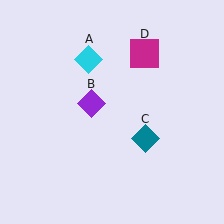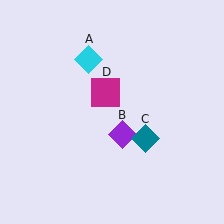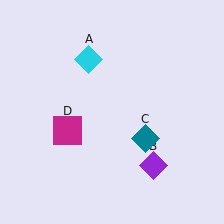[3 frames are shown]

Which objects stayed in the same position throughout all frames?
Cyan diamond (object A) and teal diamond (object C) remained stationary.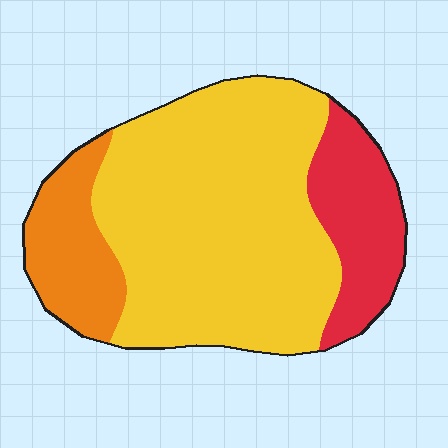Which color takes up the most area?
Yellow, at roughly 65%.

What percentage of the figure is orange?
Orange takes up about one sixth (1/6) of the figure.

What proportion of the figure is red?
Red covers roughly 20% of the figure.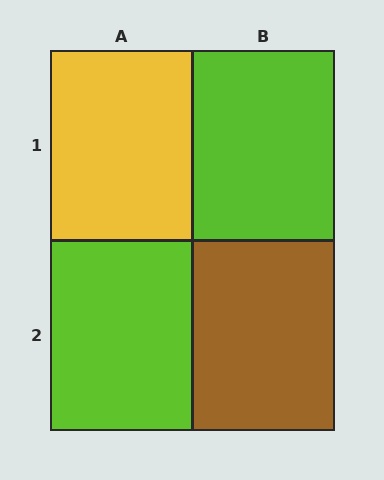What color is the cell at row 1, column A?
Yellow.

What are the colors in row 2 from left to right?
Lime, brown.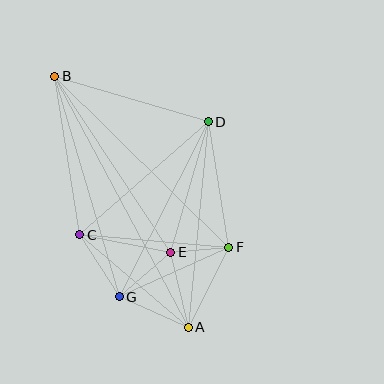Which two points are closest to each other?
Points E and F are closest to each other.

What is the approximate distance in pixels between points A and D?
The distance between A and D is approximately 206 pixels.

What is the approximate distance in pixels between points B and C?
The distance between B and C is approximately 161 pixels.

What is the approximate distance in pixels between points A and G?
The distance between A and G is approximately 75 pixels.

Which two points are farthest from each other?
Points A and B are farthest from each other.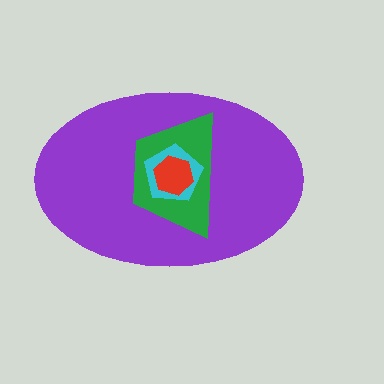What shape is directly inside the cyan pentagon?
The red hexagon.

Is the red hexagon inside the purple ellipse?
Yes.